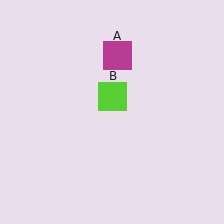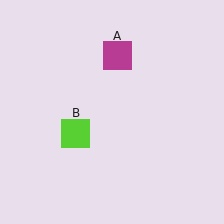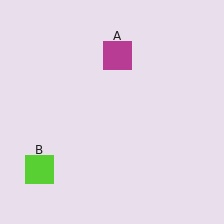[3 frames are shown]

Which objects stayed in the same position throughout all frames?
Magenta square (object A) remained stationary.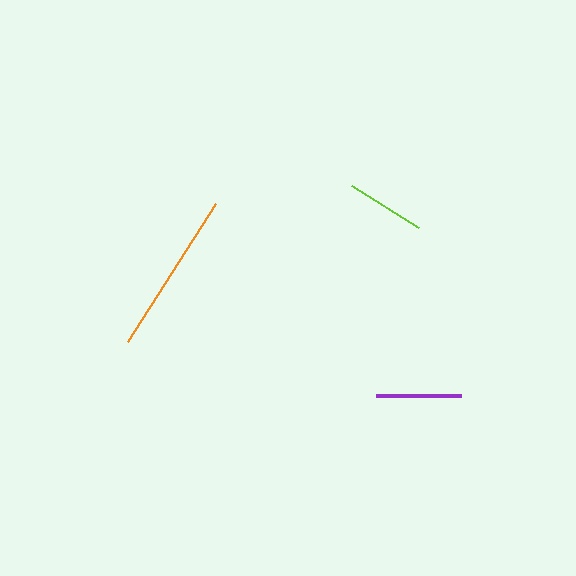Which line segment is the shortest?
The lime line is the shortest at approximately 79 pixels.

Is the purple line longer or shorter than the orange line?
The orange line is longer than the purple line.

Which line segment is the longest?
The orange line is the longest at approximately 164 pixels.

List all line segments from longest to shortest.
From longest to shortest: orange, purple, lime.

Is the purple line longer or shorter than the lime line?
The purple line is longer than the lime line.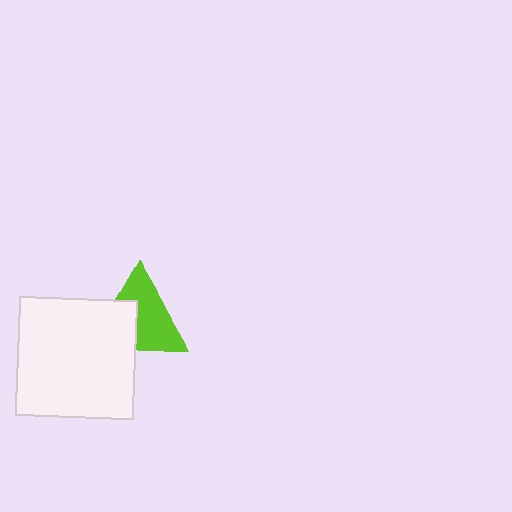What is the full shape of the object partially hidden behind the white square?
The partially hidden object is a lime triangle.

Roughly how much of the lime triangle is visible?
About half of it is visible (roughly 61%).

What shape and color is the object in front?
The object in front is a white square.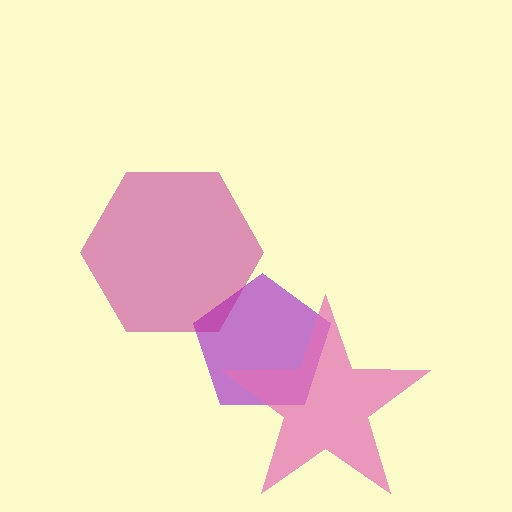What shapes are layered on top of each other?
The layered shapes are: a purple pentagon, a magenta hexagon, a pink star.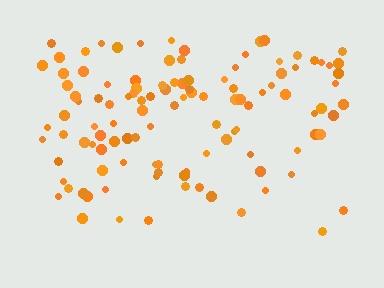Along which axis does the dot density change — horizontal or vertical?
Vertical.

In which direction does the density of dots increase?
From bottom to top, with the top side densest.